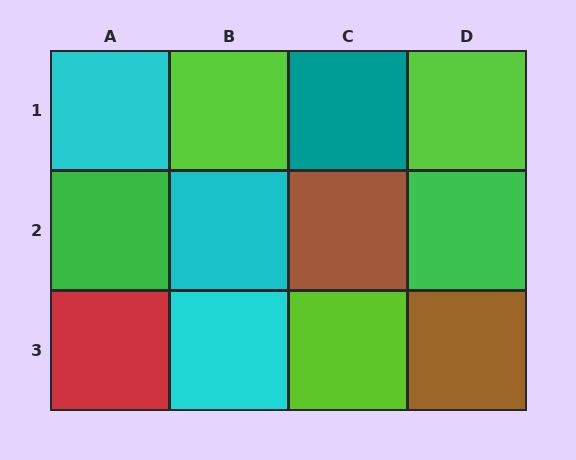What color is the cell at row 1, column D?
Lime.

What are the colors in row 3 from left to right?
Red, cyan, lime, brown.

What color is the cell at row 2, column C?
Brown.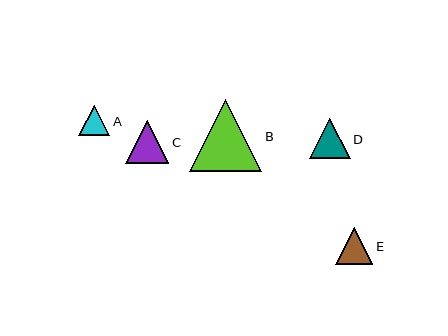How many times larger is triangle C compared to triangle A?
Triangle C is approximately 1.4 times the size of triangle A.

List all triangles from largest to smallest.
From largest to smallest: B, C, D, E, A.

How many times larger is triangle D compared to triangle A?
Triangle D is approximately 1.3 times the size of triangle A.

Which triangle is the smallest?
Triangle A is the smallest with a size of approximately 31 pixels.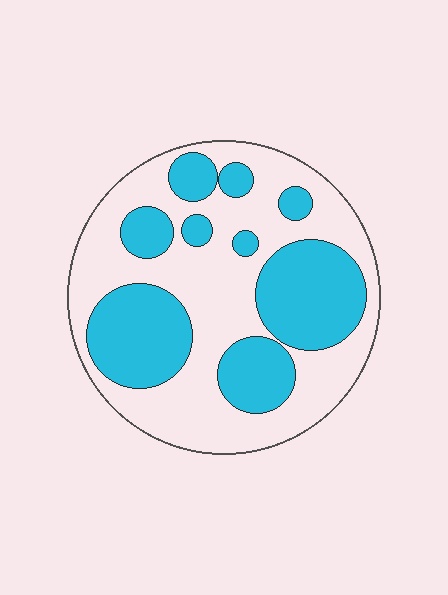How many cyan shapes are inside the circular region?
9.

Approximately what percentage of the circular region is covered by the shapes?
Approximately 40%.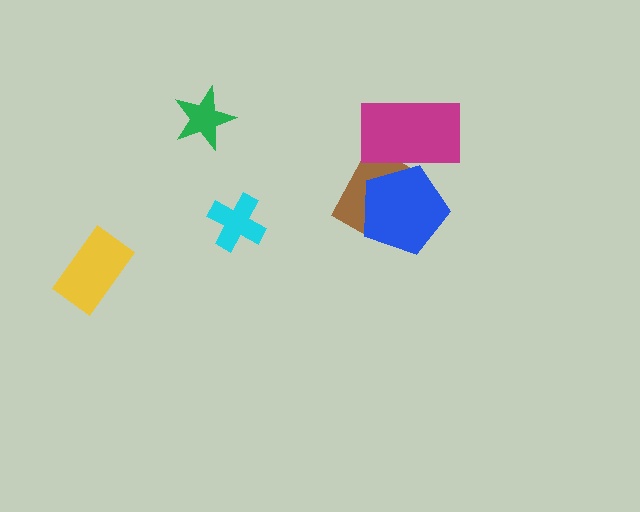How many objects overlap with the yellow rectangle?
0 objects overlap with the yellow rectangle.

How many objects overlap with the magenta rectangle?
2 objects overlap with the magenta rectangle.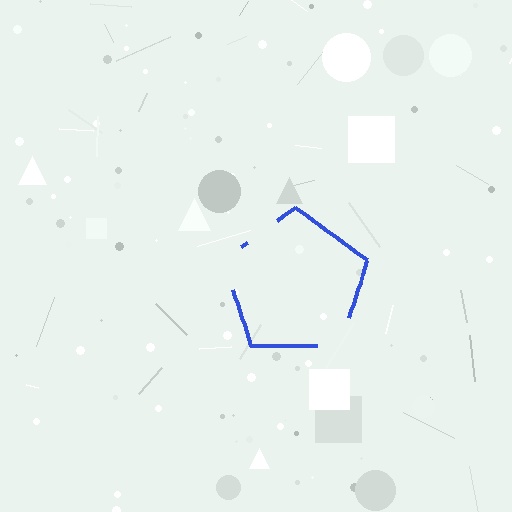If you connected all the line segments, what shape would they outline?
They would outline a pentagon.